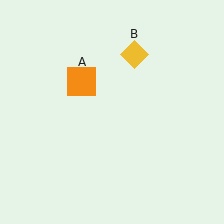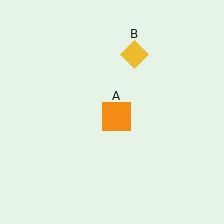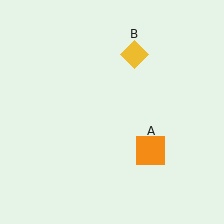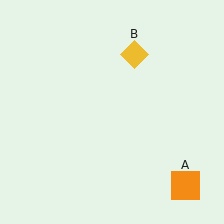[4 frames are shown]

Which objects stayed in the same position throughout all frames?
Yellow diamond (object B) remained stationary.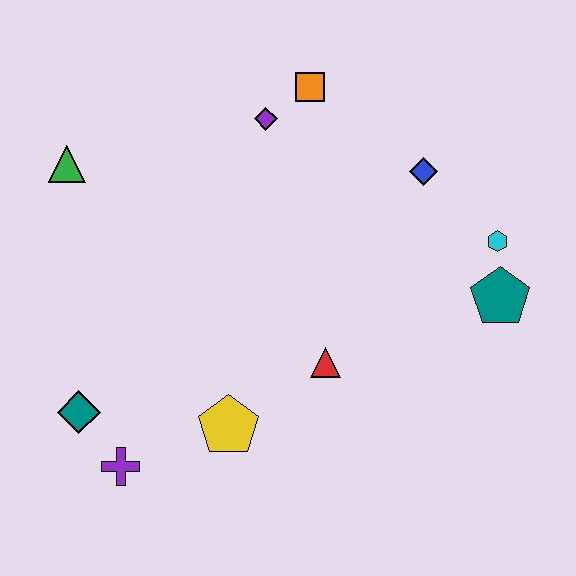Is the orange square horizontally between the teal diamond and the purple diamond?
No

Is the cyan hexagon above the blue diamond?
No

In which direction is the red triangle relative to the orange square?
The red triangle is below the orange square.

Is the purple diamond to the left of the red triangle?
Yes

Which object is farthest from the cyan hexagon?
The teal diamond is farthest from the cyan hexagon.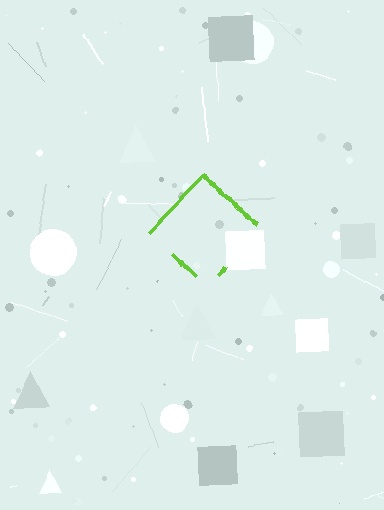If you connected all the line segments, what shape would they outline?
They would outline a diamond.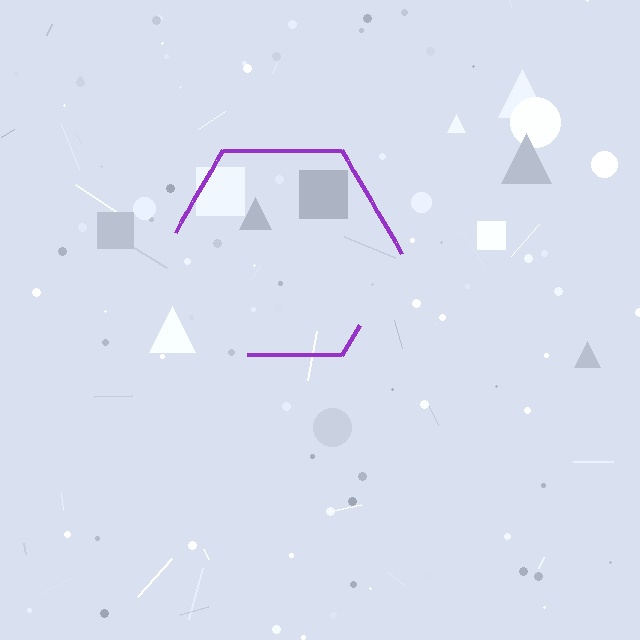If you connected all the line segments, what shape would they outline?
They would outline a hexagon.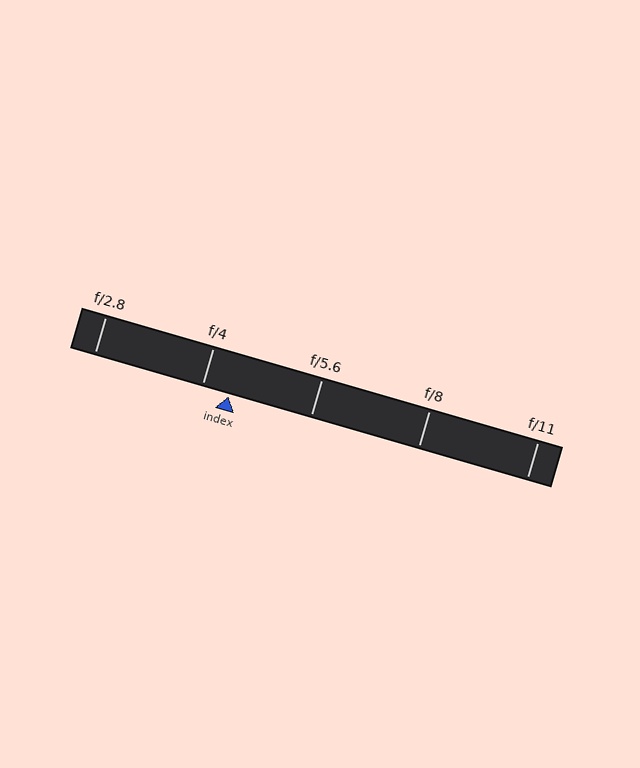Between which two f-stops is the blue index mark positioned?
The index mark is between f/4 and f/5.6.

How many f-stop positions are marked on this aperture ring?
There are 5 f-stop positions marked.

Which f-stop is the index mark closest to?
The index mark is closest to f/4.